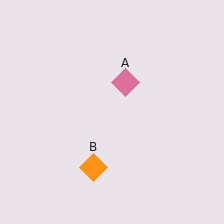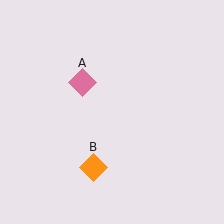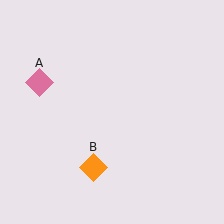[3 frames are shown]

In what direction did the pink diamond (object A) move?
The pink diamond (object A) moved left.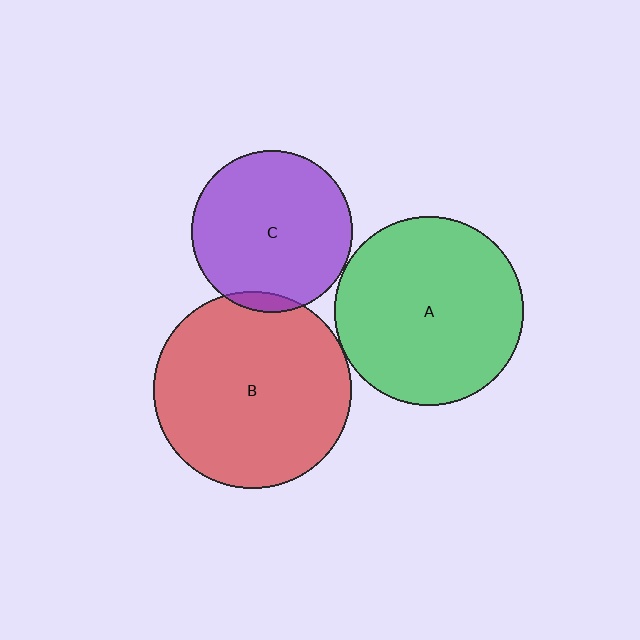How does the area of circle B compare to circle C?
Approximately 1.5 times.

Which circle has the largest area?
Circle B (red).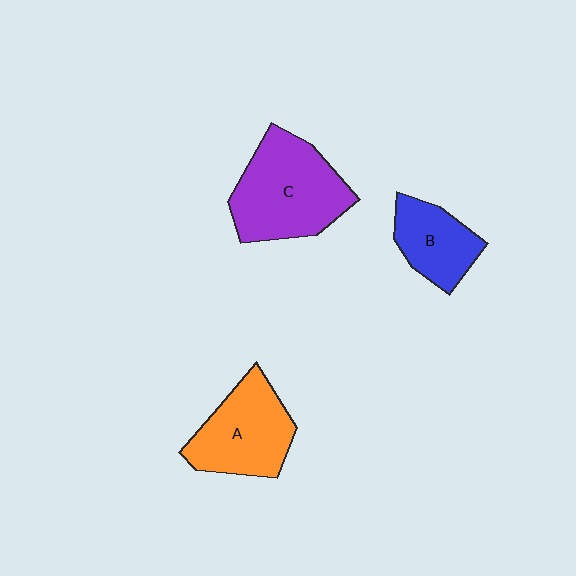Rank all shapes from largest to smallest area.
From largest to smallest: C (purple), A (orange), B (blue).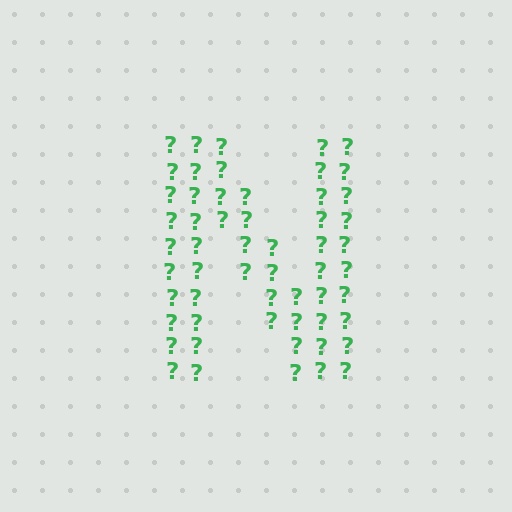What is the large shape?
The large shape is the letter N.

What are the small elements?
The small elements are question marks.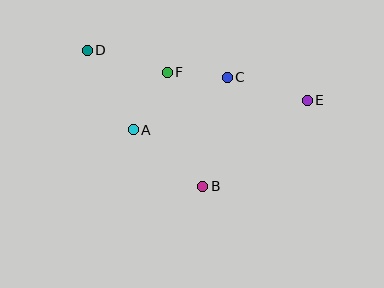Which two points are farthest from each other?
Points D and E are farthest from each other.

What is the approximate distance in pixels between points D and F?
The distance between D and F is approximately 83 pixels.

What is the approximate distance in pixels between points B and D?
The distance between B and D is approximately 179 pixels.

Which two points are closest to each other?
Points C and F are closest to each other.